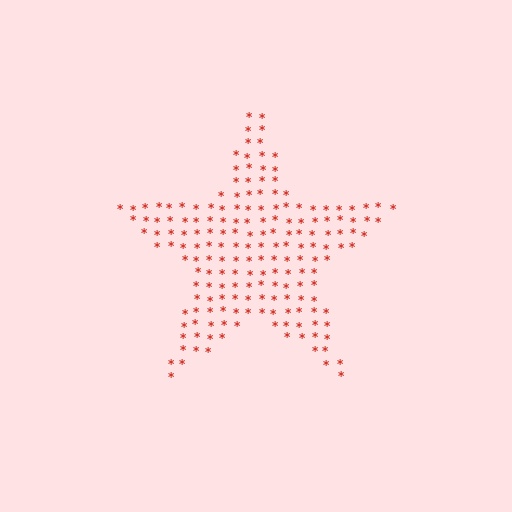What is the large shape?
The large shape is a star.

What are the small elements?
The small elements are asterisks.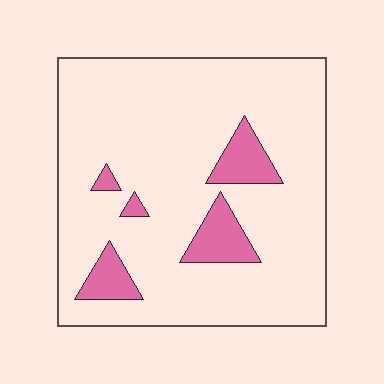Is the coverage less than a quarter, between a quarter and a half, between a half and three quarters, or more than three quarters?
Less than a quarter.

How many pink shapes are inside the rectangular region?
5.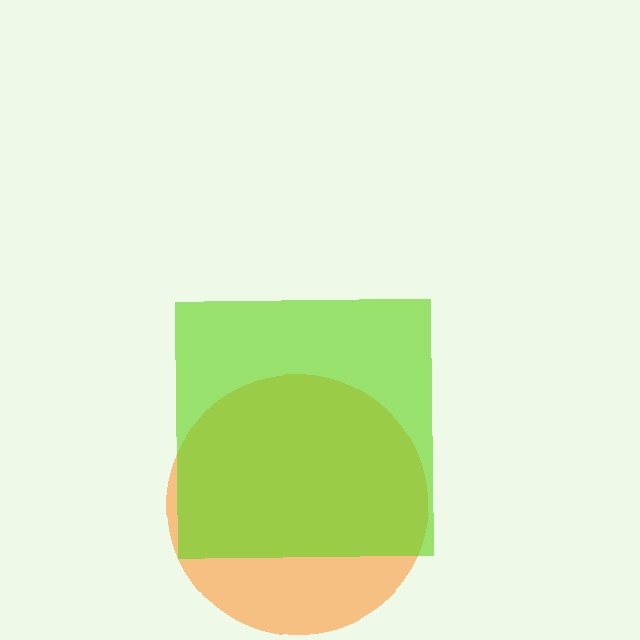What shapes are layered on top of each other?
The layered shapes are: an orange circle, a lime square.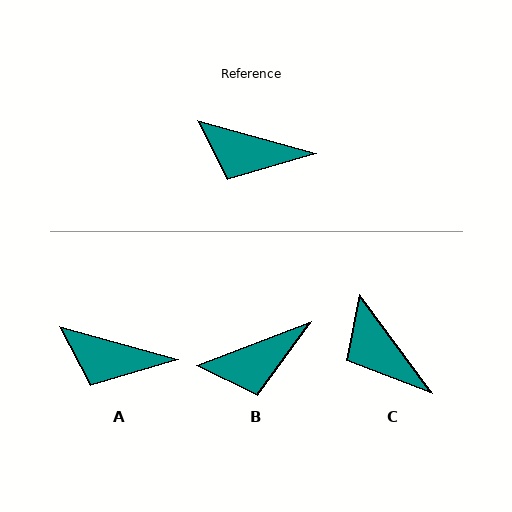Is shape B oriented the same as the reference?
No, it is off by about 37 degrees.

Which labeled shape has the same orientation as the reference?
A.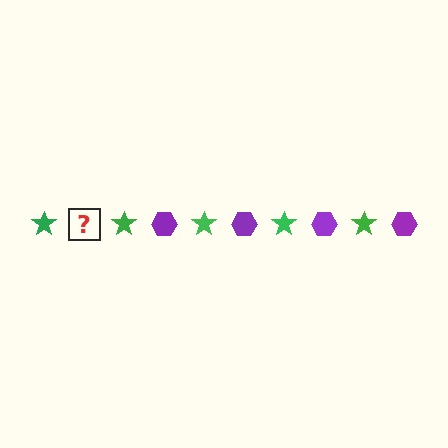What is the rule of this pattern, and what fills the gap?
The rule is that the pattern alternates between green star and purple hexagon. The gap should be filled with a purple hexagon.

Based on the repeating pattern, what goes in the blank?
The blank should be a purple hexagon.